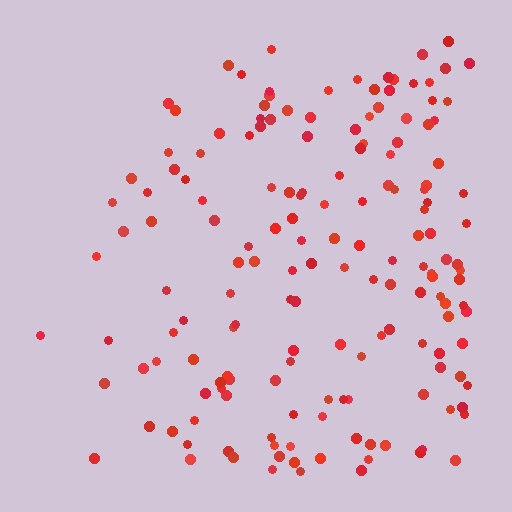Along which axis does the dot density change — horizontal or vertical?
Horizontal.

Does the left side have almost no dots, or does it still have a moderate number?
Still a moderate number, just noticeably fewer than the right.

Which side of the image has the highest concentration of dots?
The right.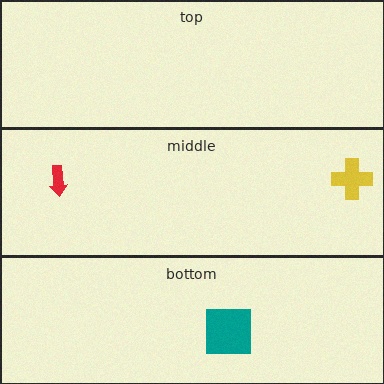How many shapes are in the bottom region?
1.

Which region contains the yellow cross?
The middle region.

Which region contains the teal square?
The bottom region.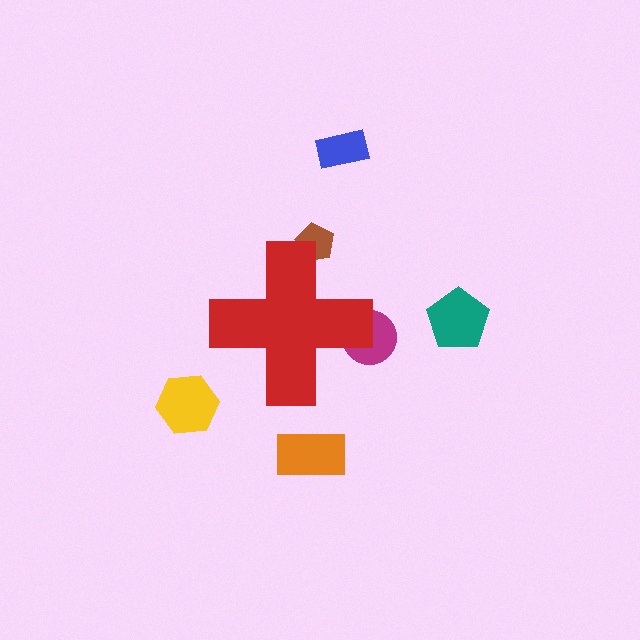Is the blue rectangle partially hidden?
No, the blue rectangle is fully visible.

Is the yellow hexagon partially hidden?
No, the yellow hexagon is fully visible.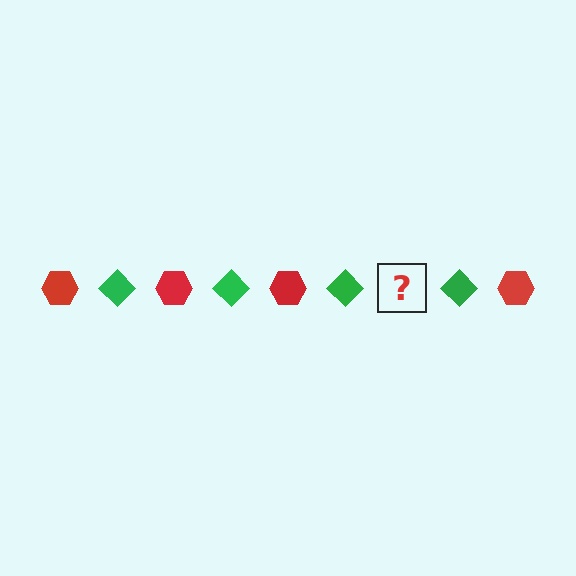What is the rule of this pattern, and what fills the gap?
The rule is that the pattern alternates between red hexagon and green diamond. The gap should be filled with a red hexagon.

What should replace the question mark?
The question mark should be replaced with a red hexagon.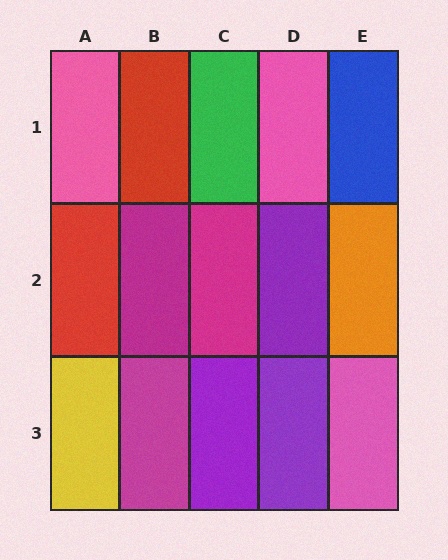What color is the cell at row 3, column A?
Yellow.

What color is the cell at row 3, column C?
Purple.